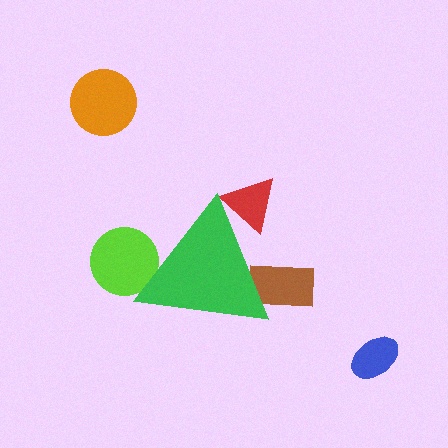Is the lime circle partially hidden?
Yes, the lime circle is partially hidden behind the green triangle.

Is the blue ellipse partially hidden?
No, the blue ellipse is fully visible.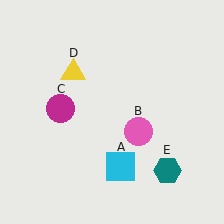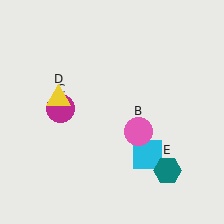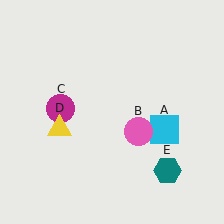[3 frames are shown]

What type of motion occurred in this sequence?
The cyan square (object A), yellow triangle (object D) rotated counterclockwise around the center of the scene.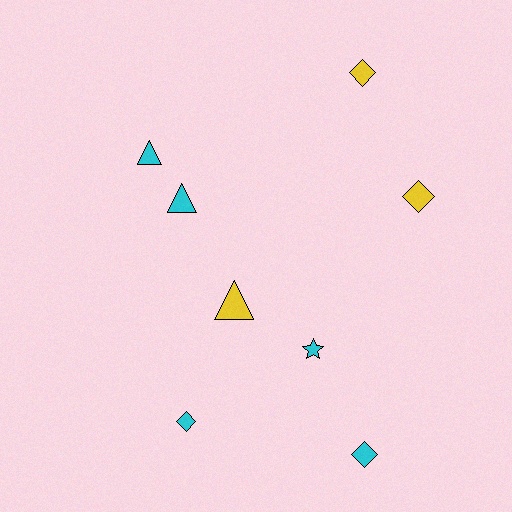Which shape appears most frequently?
Diamond, with 4 objects.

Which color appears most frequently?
Cyan, with 5 objects.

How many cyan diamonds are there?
There are 2 cyan diamonds.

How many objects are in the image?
There are 8 objects.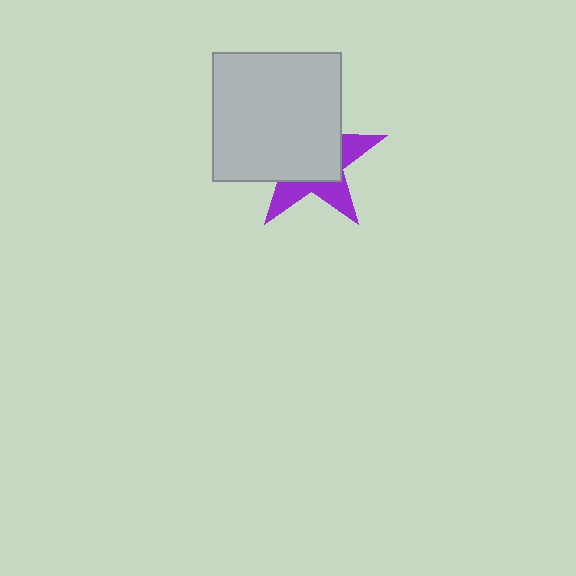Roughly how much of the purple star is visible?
A small part of it is visible (roughly 38%).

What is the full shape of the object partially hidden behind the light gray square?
The partially hidden object is a purple star.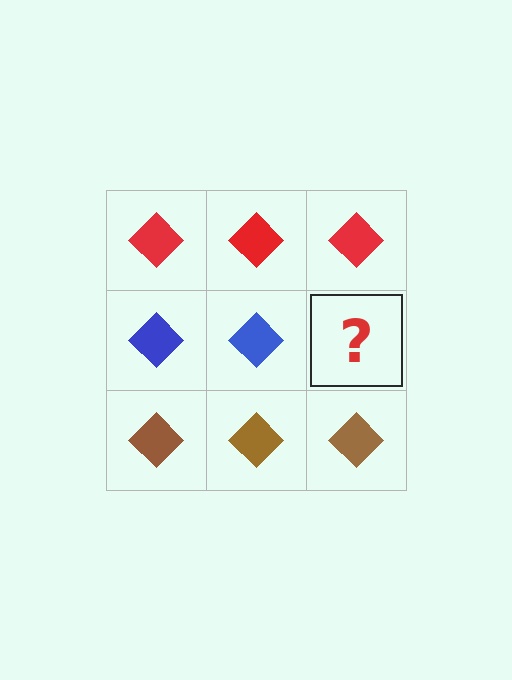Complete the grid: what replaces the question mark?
The question mark should be replaced with a blue diamond.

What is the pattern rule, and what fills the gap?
The rule is that each row has a consistent color. The gap should be filled with a blue diamond.